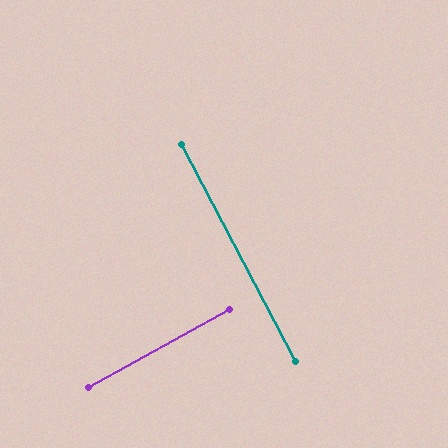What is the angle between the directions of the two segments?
Approximately 89 degrees.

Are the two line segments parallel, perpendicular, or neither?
Perpendicular — they meet at approximately 89°.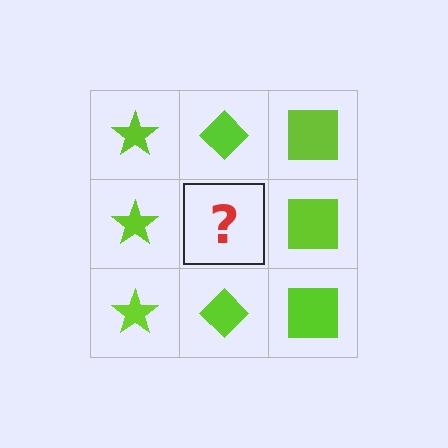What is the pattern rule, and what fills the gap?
The rule is that each column has a consistent shape. The gap should be filled with a lime diamond.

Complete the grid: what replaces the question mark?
The question mark should be replaced with a lime diamond.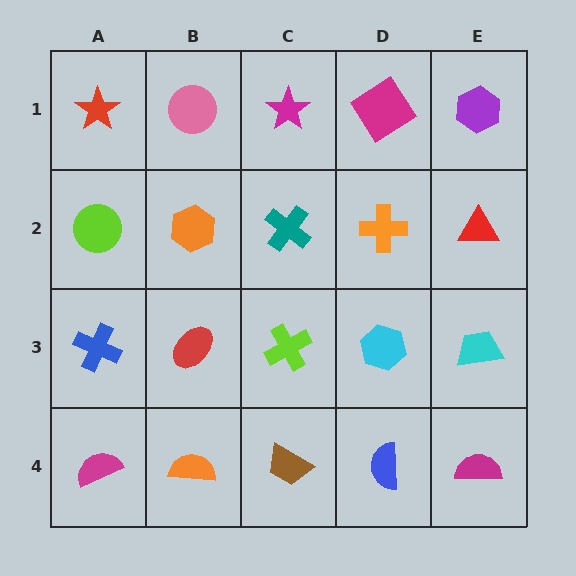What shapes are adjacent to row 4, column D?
A cyan hexagon (row 3, column D), a brown trapezoid (row 4, column C), a magenta semicircle (row 4, column E).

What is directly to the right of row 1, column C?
A magenta diamond.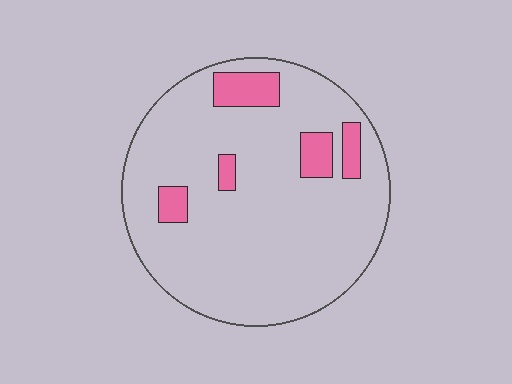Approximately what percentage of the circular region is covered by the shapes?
Approximately 10%.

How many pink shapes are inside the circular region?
5.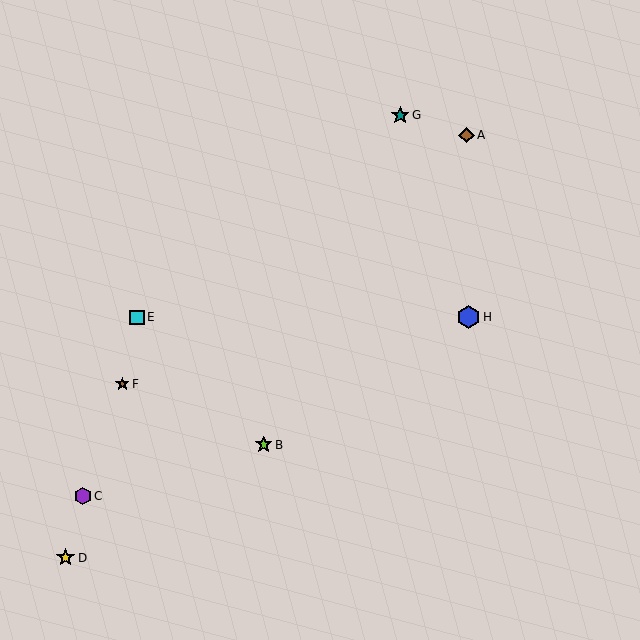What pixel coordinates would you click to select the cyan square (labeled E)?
Click at (137, 317) to select the cyan square E.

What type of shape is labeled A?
Shape A is a brown diamond.